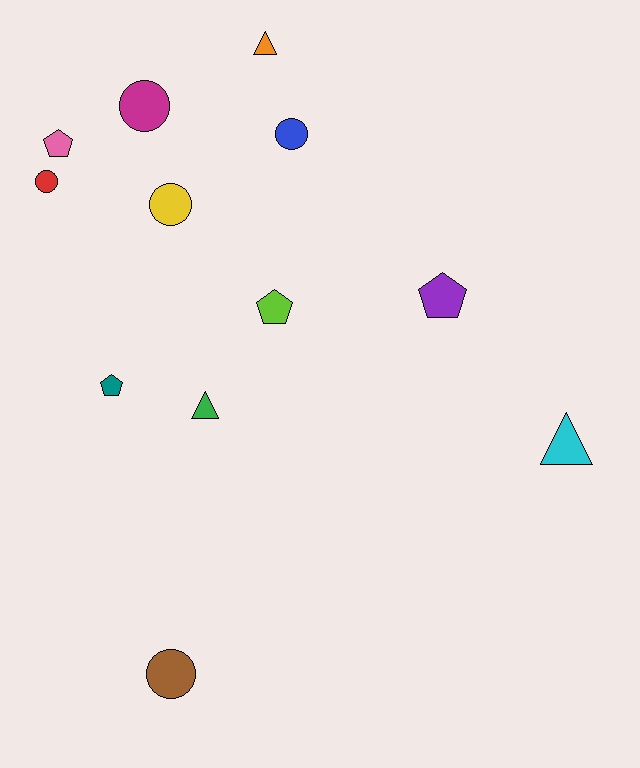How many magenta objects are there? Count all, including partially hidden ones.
There is 1 magenta object.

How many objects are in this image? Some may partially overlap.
There are 12 objects.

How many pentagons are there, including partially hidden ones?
There are 4 pentagons.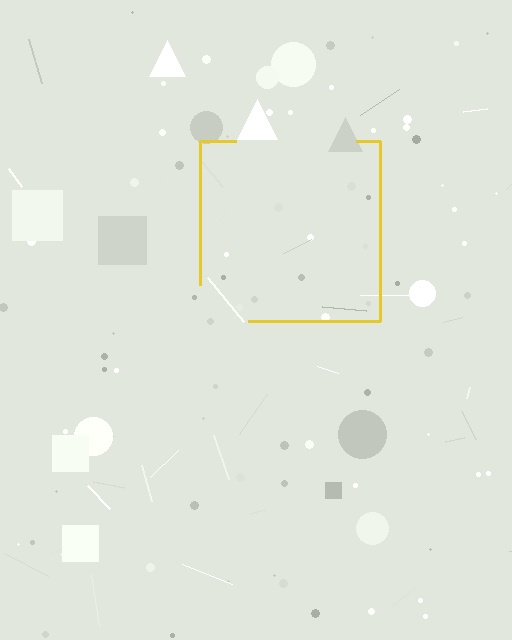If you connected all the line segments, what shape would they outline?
They would outline a square.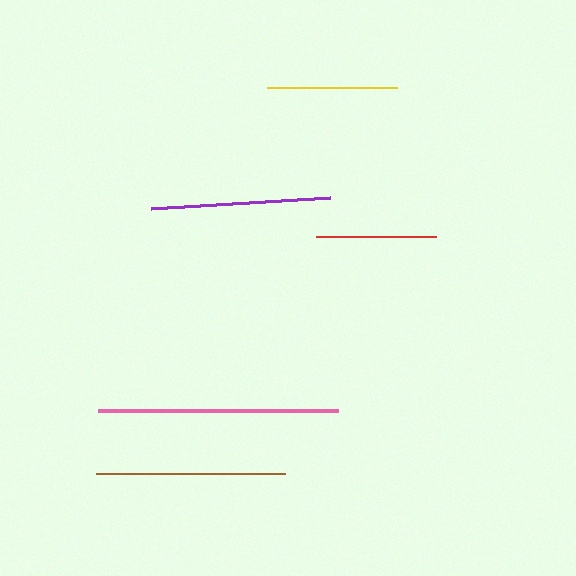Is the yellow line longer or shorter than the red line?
The yellow line is longer than the red line.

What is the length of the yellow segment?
The yellow segment is approximately 130 pixels long.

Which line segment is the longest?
The pink line is the longest at approximately 241 pixels.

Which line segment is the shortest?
The red line is the shortest at approximately 121 pixels.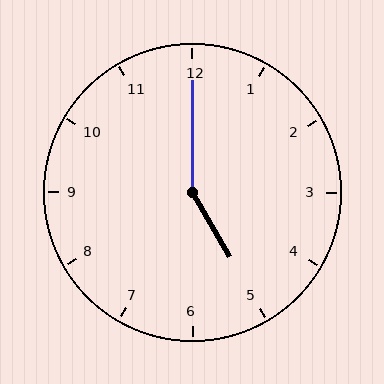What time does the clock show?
5:00.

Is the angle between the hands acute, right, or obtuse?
It is obtuse.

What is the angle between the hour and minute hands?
Approximately 150 degrees.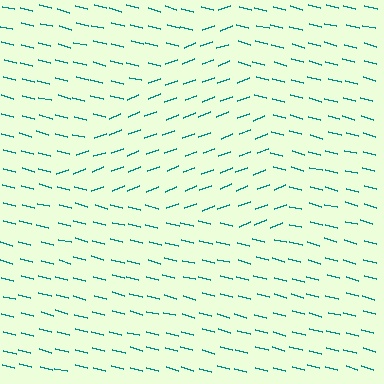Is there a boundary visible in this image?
Yes, there is a texture boundary formed by a change in line orientation.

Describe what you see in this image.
The image is filled with small teal line segments. A triangle region in the image has lines oriented differently from the surrounding lines, creating a visible texture boundary.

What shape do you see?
I see a triangle.